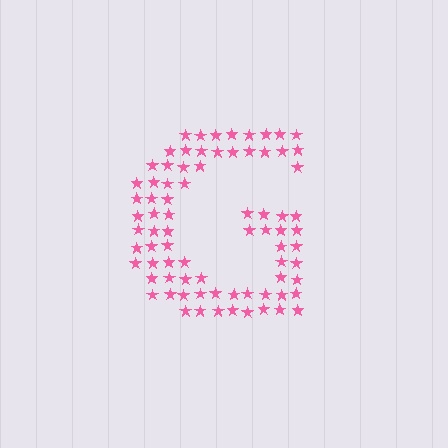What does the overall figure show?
The overall figure shows the letter G.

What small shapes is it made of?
It is made of small stars.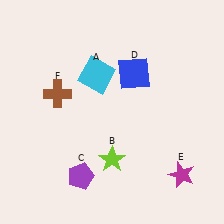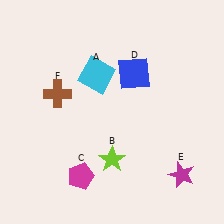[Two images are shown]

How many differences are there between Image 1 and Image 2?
There is 1 difference between the two images.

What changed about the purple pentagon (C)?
In Image 1, C is purple. In Image 2, it changed to magenta.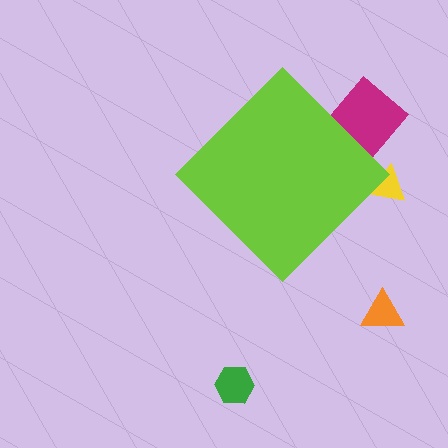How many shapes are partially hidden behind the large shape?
2 shapes are partially hidden.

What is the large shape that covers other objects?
A lime diamond.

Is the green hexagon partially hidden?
No, the green hexagon is fully visible.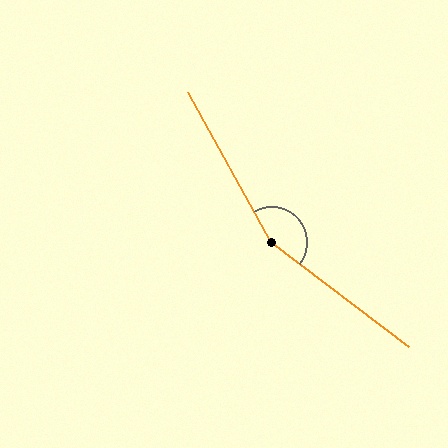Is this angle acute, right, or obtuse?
It is obtuse.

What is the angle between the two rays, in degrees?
Approximately 156 degrees.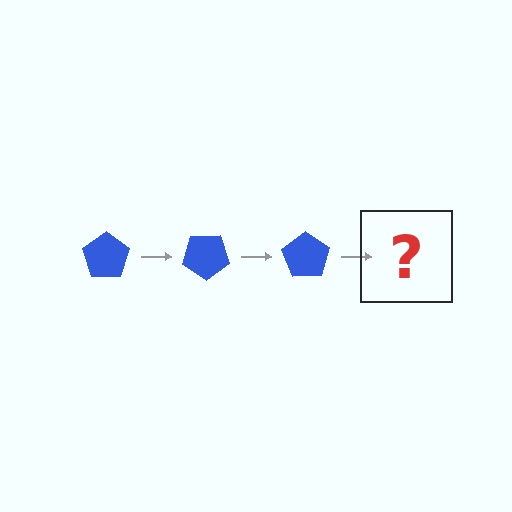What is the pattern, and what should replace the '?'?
The pattern is that the pentagon rotates 35 degrees each step. The '?' should be a blue pentagon rotated 105 degrees.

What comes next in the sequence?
The next element should be a blue pentagon rotated 105 degrees.